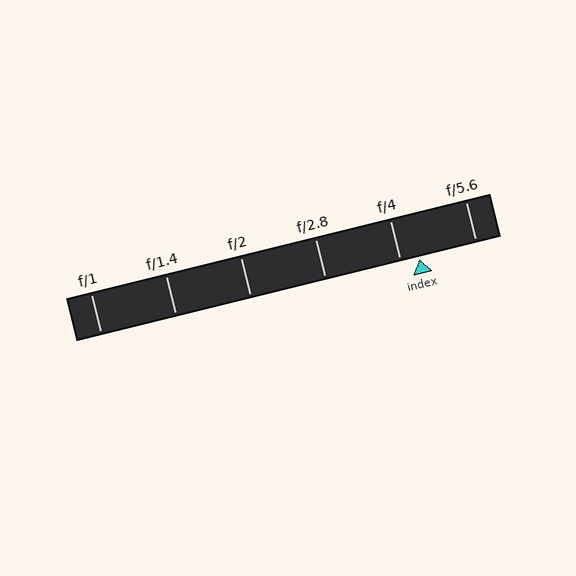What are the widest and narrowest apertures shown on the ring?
The widest aperture shown is f/1 and the narrowest is f/5.6.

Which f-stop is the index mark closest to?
The index mark is closest to f/4.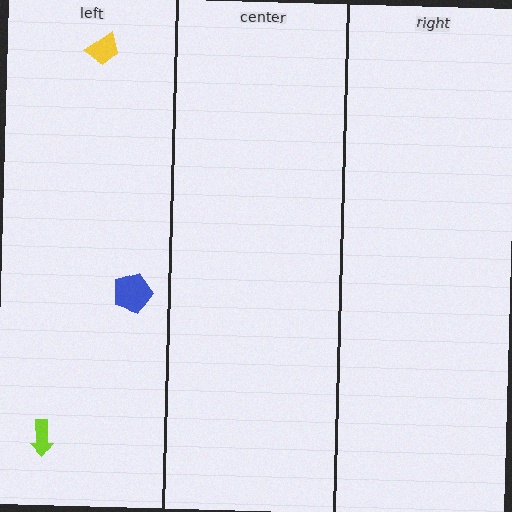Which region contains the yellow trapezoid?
The left region.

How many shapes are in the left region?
3.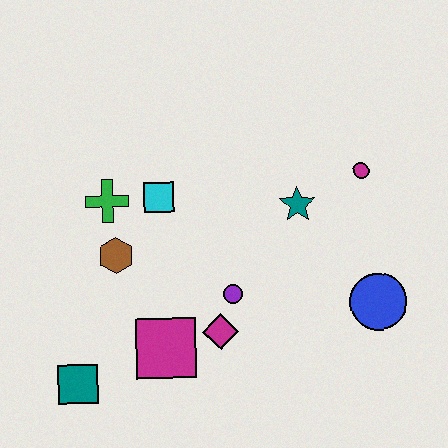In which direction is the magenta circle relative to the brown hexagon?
The magenta circle is to the right of the brown hexagon.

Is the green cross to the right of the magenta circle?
No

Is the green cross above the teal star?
Yes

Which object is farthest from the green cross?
The blue circle is farthest from the green cross.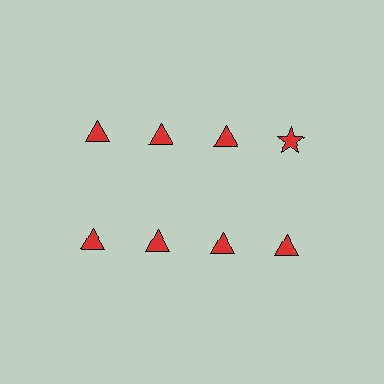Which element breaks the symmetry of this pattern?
The red star in the top row, second from right column breaks the symmetry. All other shapes are red triangles.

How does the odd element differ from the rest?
It has a different shape: star instead of triangle.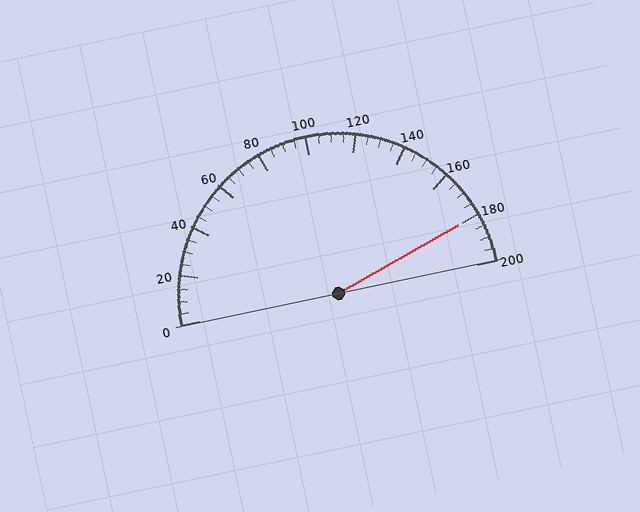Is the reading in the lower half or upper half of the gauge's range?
The reading is in the upper half of the range (0 to 200).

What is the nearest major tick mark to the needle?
The nearest major tick mark is 180.